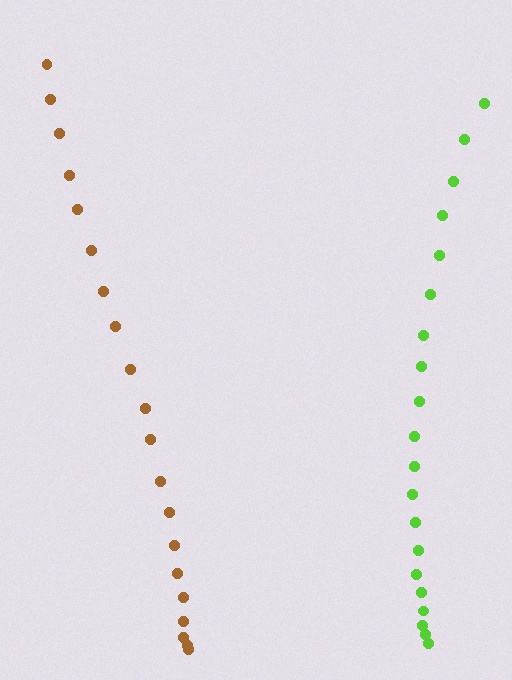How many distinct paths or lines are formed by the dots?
There are 2 distinct paths.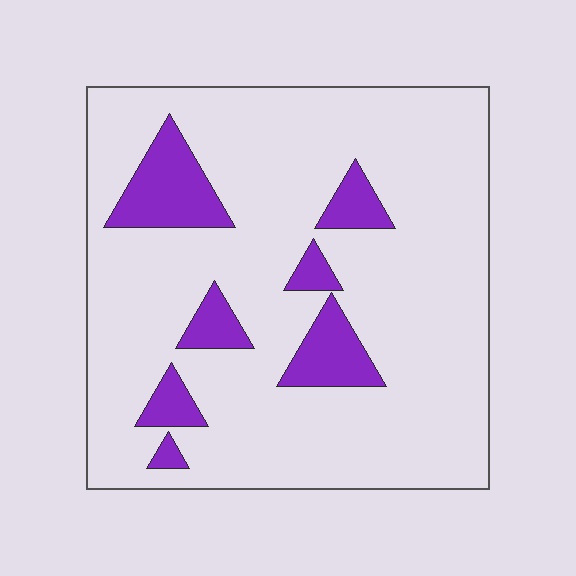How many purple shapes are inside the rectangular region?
7.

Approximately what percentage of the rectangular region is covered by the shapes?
Approximately 15%.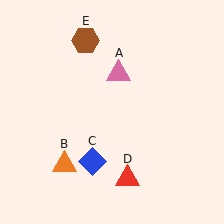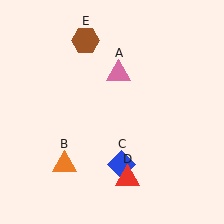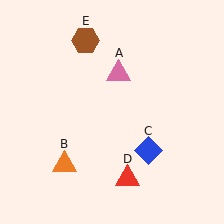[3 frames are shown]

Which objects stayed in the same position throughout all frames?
Pink triangle (object A) and orange triangle (object B) and red triangle (object D) and brown hexagon (object E) remained stationary.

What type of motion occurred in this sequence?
The blue diamond (object C) rotated counterclockwise around the center of the scene.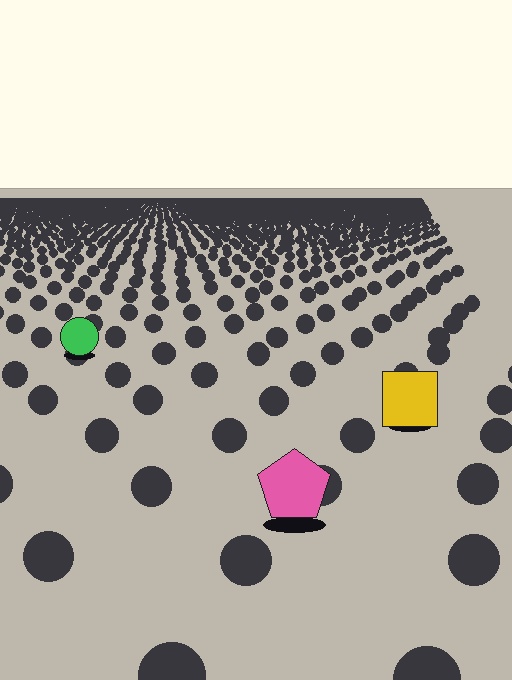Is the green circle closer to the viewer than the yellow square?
No. The yellow square is closer — you can tell from the texture gradient: the ground texture is coarser near it.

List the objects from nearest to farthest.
From nearest to farthest: the pink pentagon, the yellow square, the green circle.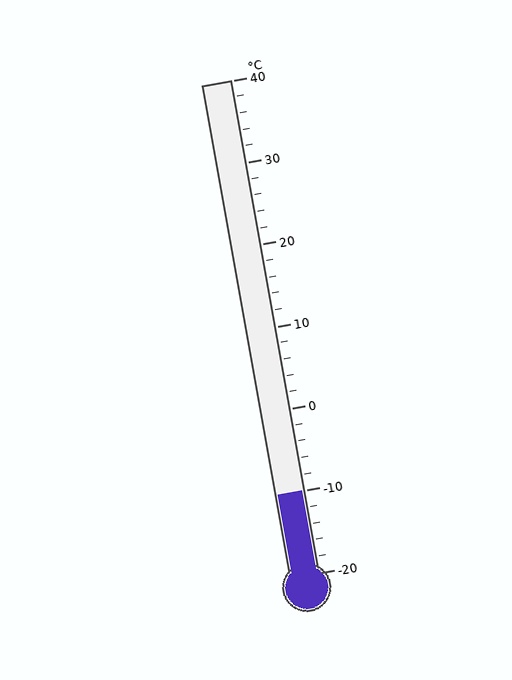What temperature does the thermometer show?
The thermometer shows approximately -10°C.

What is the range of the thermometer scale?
The thermometer scale ranges from -20°C to 40°C.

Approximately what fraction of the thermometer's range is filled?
The thermometer is filled to approximately 15% of its range.